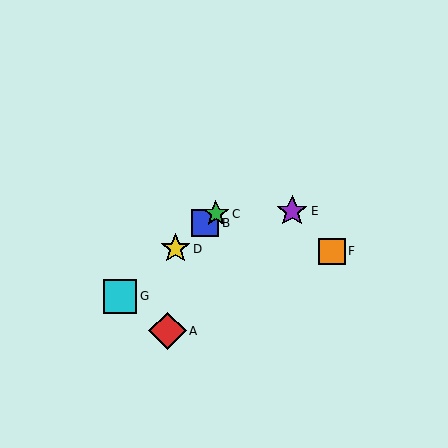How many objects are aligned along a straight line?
4 objects (B, C, D, G) are aligned along a straight line.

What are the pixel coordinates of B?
Object B is at (205, 223).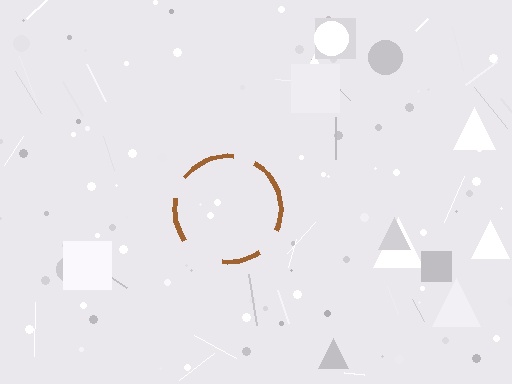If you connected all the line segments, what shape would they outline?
They would outline a circle.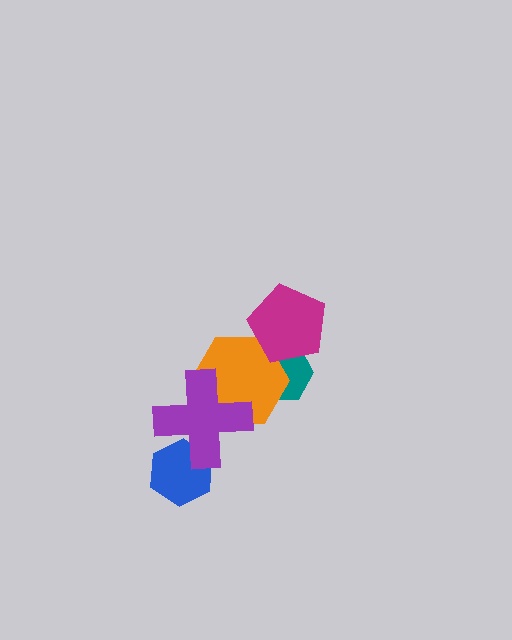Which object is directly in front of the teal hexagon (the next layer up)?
The orange hexagon is directly in front of the teal hexagon.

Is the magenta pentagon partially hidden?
No, no other shape covers it.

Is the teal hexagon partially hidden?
Yes, it is partially covered by another shape.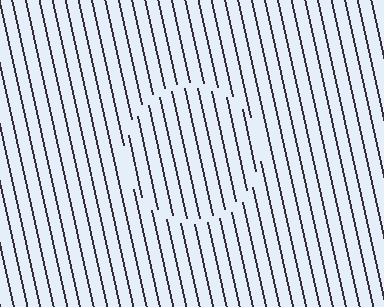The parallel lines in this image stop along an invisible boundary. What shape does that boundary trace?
An illusory circle. The interior of the shape contains the same grating, shifted by half a period — the contour is defined by the phase discontinuity where line-ends from the inner and outer gratings abut.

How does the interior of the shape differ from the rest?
The interior of the shape contains the same grating, shifted by half a period — the contour is defined by the phase discontinuity where line-ends from the inner and outer gratings abut.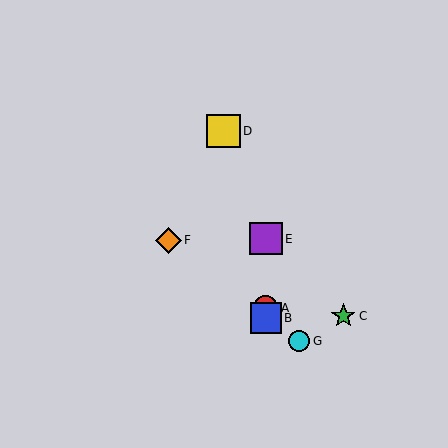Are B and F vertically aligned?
No, B is at x≈266 and F is at x≈168.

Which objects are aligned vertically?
Objects A, B, E are aligned vertically.